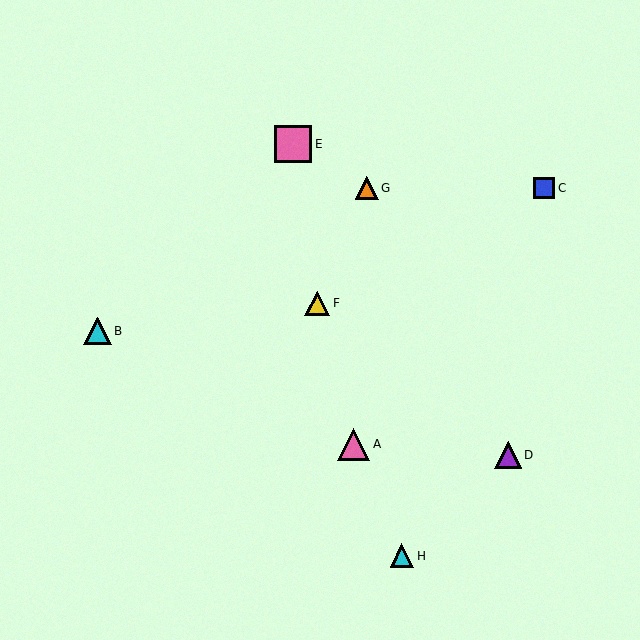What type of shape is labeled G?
Shape G is an orange triangle.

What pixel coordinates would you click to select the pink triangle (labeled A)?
Click at (354, 444) to select the pink triangle A.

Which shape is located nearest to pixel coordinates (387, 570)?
The cyan triangle (labeled H) at (402, 556) is nearest to that location.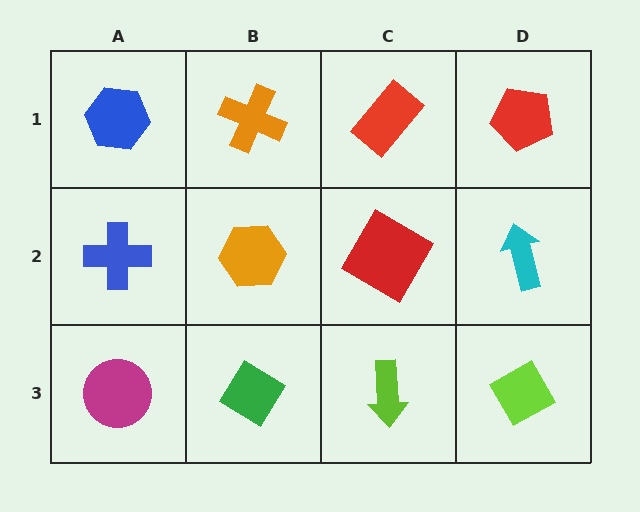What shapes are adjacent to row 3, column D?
A cyan arrow (row 2, column D), a lime arrow (row 3, column C).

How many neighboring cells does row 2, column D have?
3.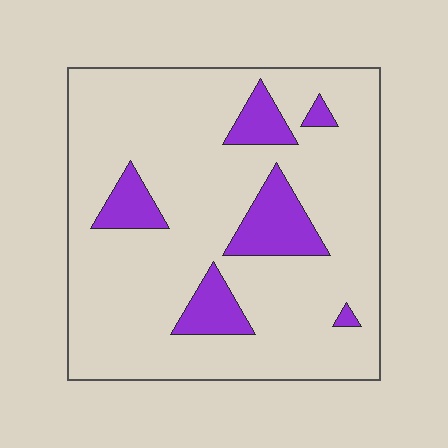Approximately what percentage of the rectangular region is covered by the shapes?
Approximately 15%.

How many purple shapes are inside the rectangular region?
6.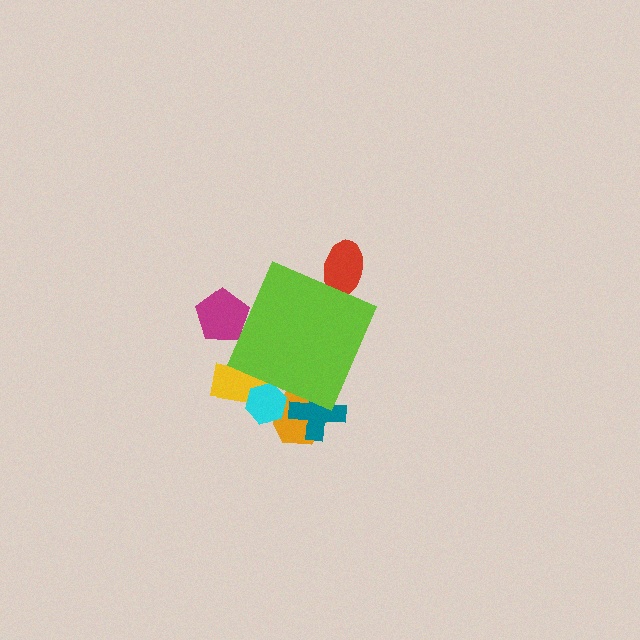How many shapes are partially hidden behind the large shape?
6 shapes are partially hidden.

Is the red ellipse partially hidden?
Yes, the red ellipse is partially hidden behind the lime diamond.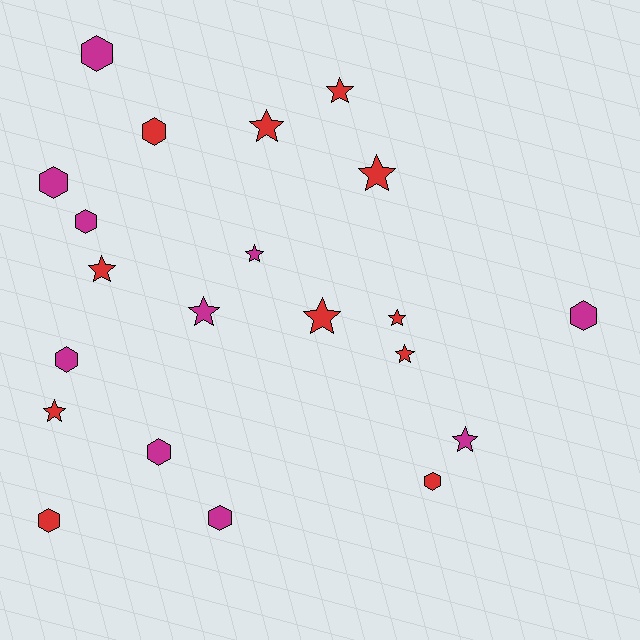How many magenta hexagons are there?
There are 7 magenta hexagons.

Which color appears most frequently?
Red, with 11 objects.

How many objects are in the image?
There are 21 objects.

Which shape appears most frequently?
Star, with 11 objects.